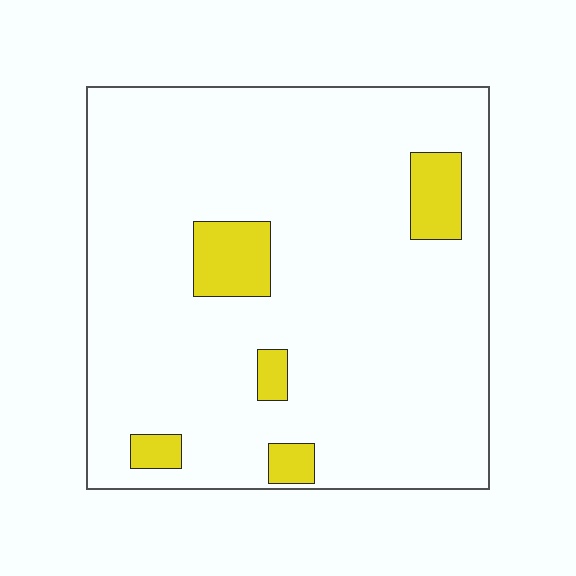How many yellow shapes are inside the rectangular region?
5.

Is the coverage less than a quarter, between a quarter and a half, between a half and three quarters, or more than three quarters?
Less than a quarter.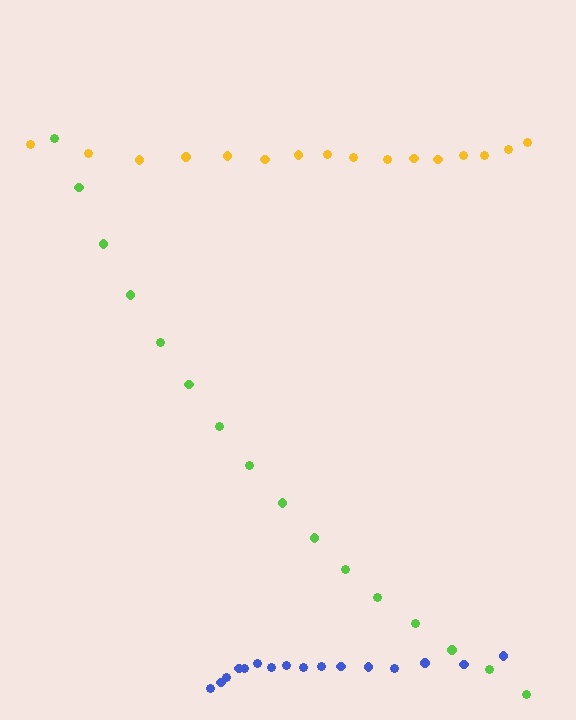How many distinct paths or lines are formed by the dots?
There are 3 distinct paths.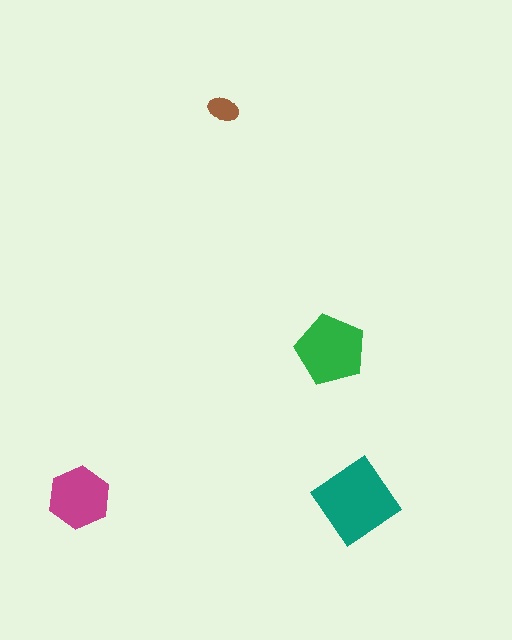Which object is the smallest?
The brown ellipse.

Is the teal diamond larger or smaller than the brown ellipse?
Larger.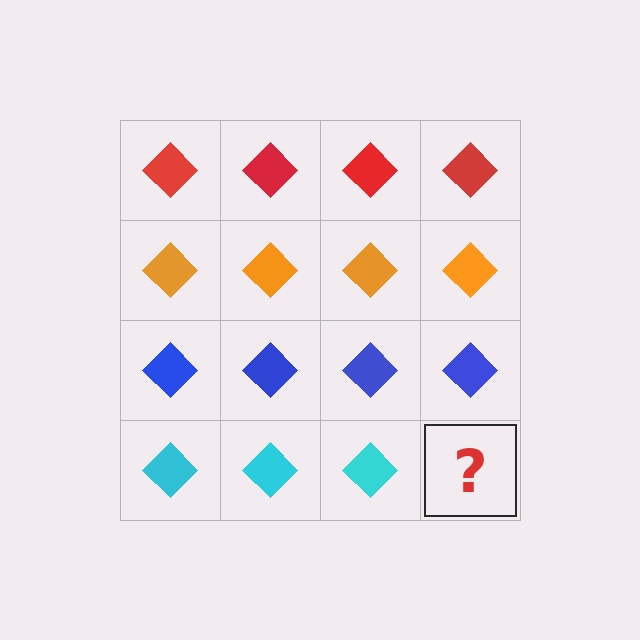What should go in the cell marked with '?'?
The missing cell should contain a cyan diamond.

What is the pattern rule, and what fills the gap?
The rule is that each row has a consistent color. The gap should be filled with a cyan diamond.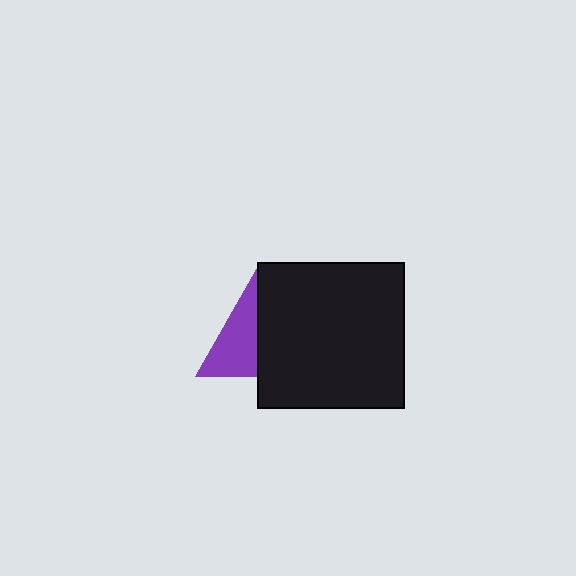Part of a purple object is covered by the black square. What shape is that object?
It is a triangle.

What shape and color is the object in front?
The object in front is a black square.